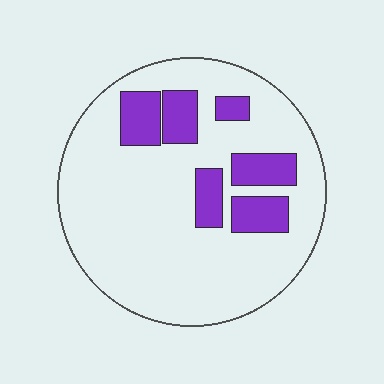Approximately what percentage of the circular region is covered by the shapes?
Approximately 20%.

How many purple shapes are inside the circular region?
6.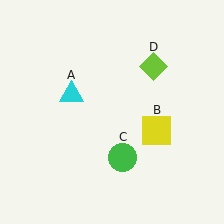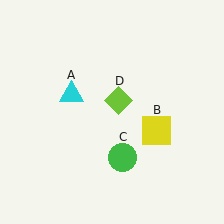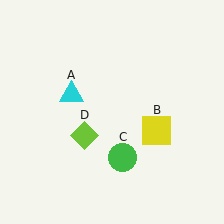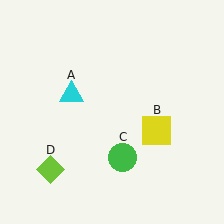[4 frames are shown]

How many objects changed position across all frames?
1 object changed position: lime diamond (object D).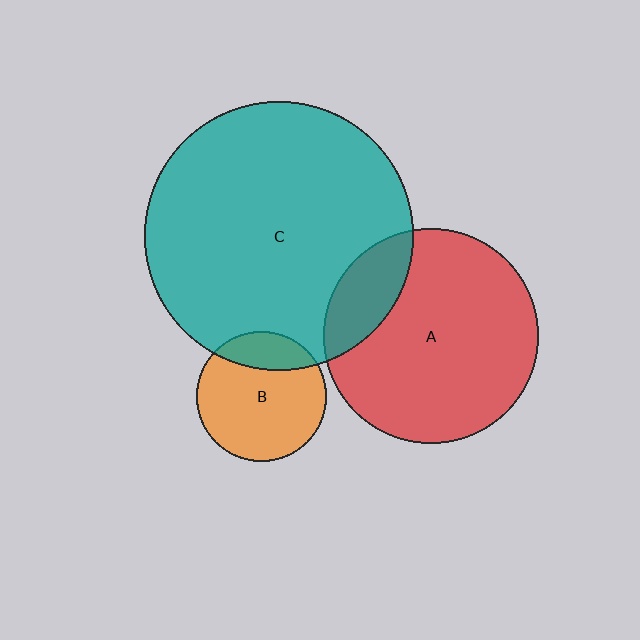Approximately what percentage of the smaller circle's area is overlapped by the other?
Approximately 20%.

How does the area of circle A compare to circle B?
Approximately 2.7 times.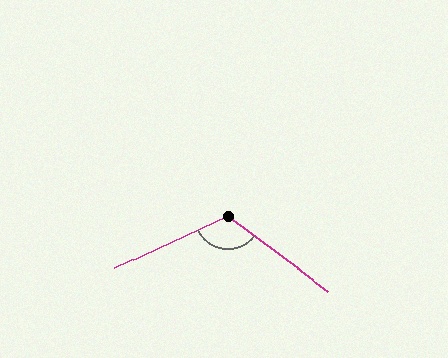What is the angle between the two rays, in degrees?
Approximately 119 degrees.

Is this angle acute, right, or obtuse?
It is obtuse.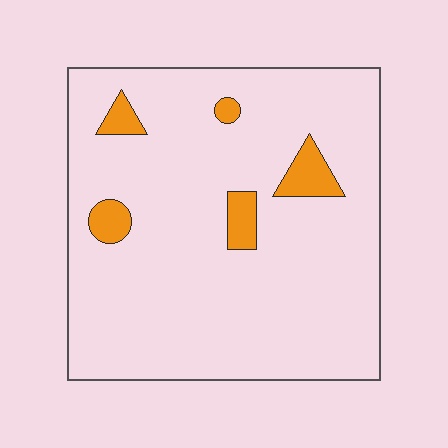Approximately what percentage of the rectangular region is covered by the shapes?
Approximately 10%.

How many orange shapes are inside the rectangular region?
5.